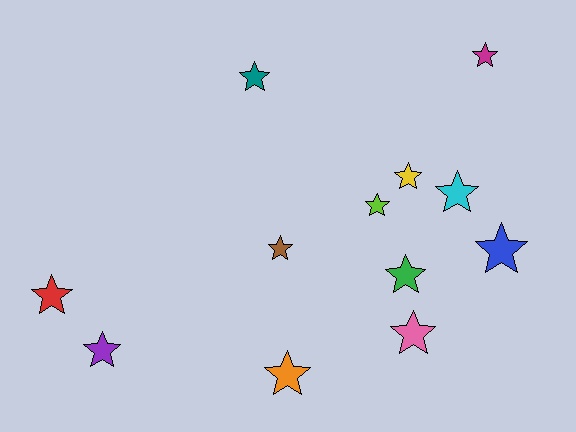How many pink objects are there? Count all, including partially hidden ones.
There is 1 pink object.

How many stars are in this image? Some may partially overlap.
There are 12 stars.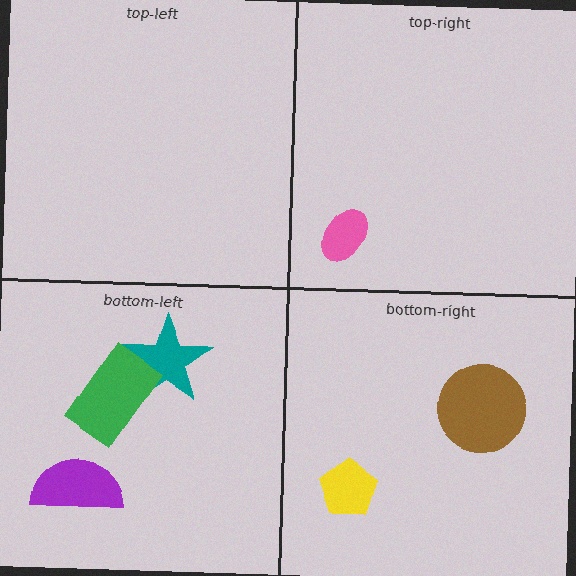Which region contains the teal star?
The bottom-left region.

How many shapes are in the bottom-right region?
2.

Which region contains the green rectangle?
The bottom-left region.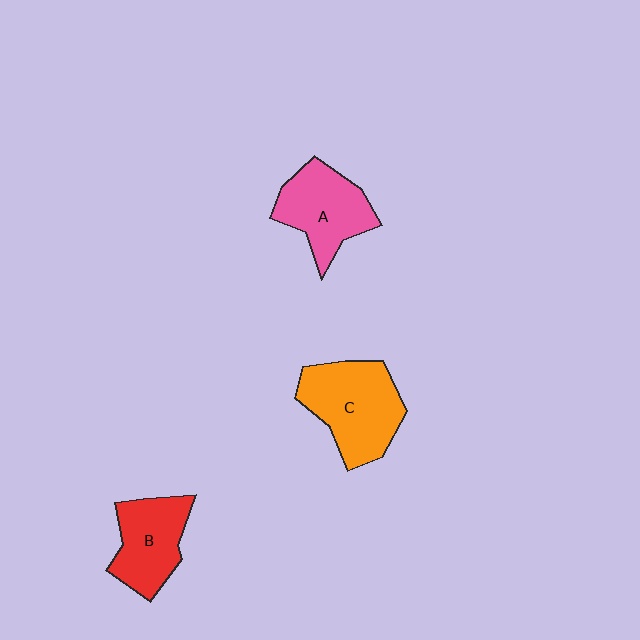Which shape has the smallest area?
Shape B (red).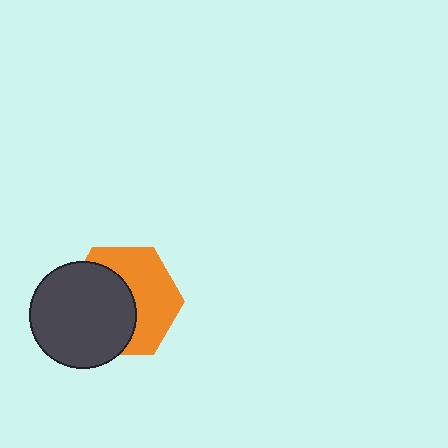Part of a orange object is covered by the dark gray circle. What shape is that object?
It is a hexagon.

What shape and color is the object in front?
The object in front is a dark gray circle.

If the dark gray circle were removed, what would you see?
You would see the complete orange hexagon.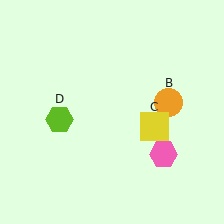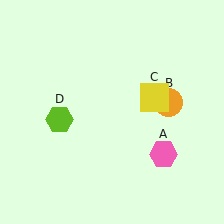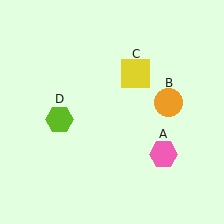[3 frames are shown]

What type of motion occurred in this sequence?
The yellow square (object C) rotated counterclockwise around the center of the scene.